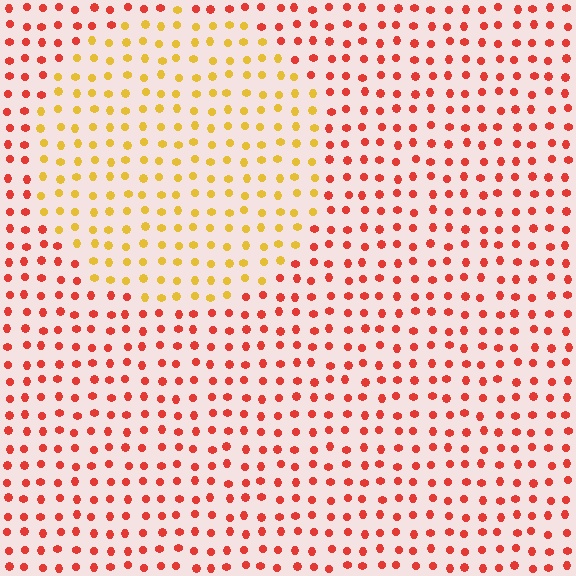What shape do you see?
I see a circle.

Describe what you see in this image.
The image is filled with small red elements in a uniform arrangement. A circle-shaped region is visible where the elements are tinted to a slightly different hue, forming a subtle color boundary.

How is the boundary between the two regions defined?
The boundary is defined purely by a slight shift in hue (about 45 degrees). Spacing, size, and orientation are identical on both sides.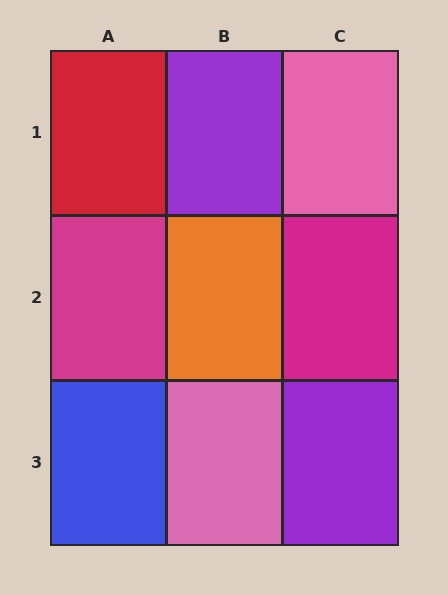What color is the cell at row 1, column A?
Red.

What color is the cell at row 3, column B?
Pink.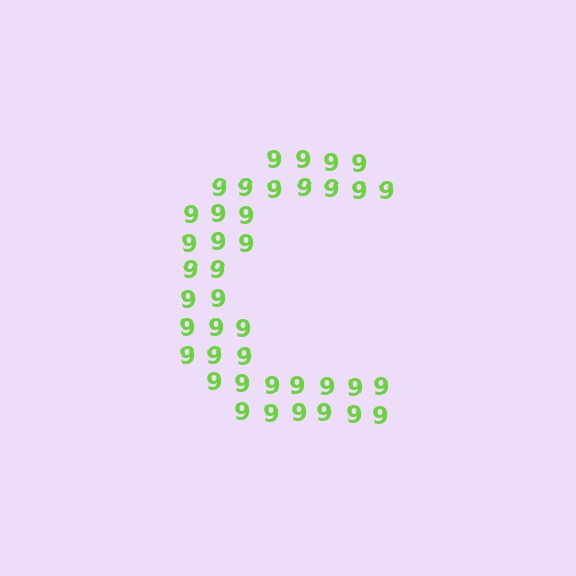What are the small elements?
The small elements are digit 9's.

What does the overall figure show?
The overall figure shows the letter C.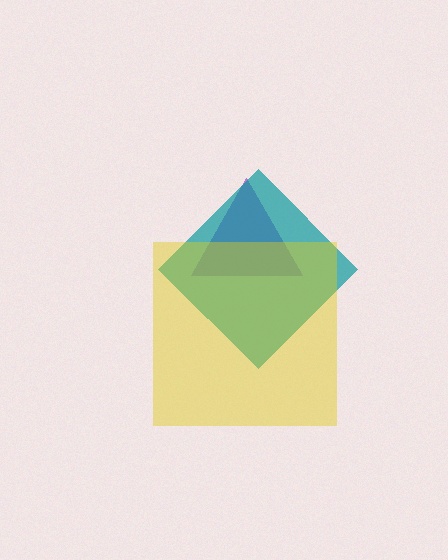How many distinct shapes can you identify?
There are 3 distinct shapes: a purple triangle, a teal diamond, a yellow square.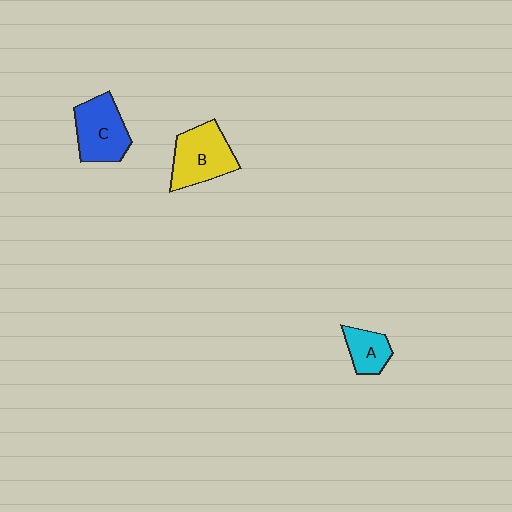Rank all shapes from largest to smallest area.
From largest to smallest: B (yellow), C (blue), A (cyan).